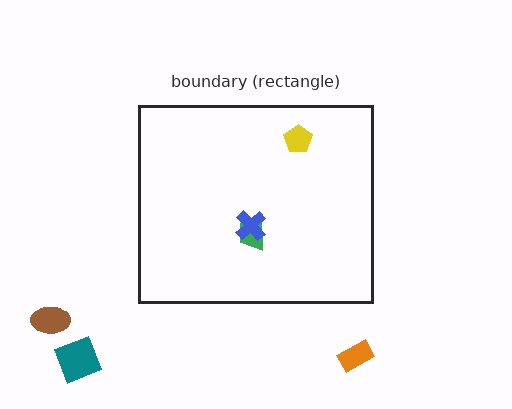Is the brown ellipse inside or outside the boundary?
Outside.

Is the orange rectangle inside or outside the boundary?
Outside.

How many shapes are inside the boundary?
3 inside, 3 outside.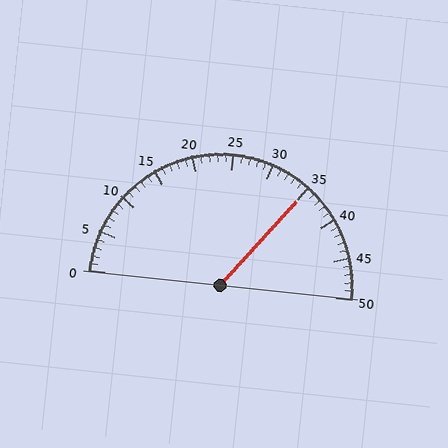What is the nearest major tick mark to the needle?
The nearest major tick mark is 35.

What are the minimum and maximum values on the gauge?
The gauge ranges from 0 to 50.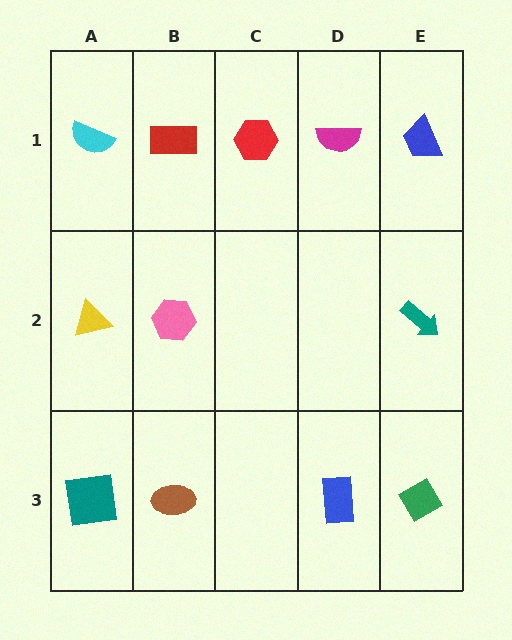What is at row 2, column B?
A pink hexagon.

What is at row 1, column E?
A blue trapezoid.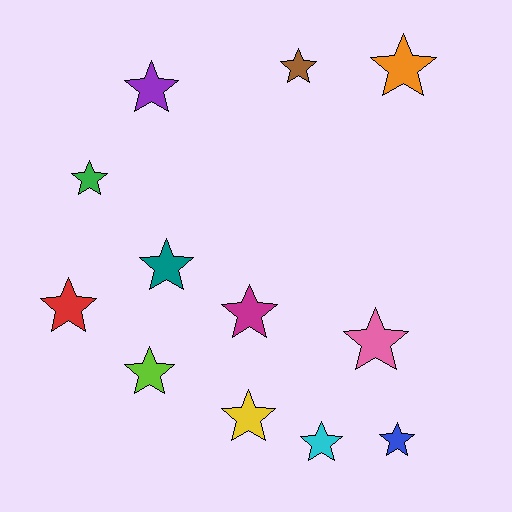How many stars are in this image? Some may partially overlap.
There are 12 stars.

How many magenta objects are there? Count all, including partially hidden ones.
There is 1 magenta object.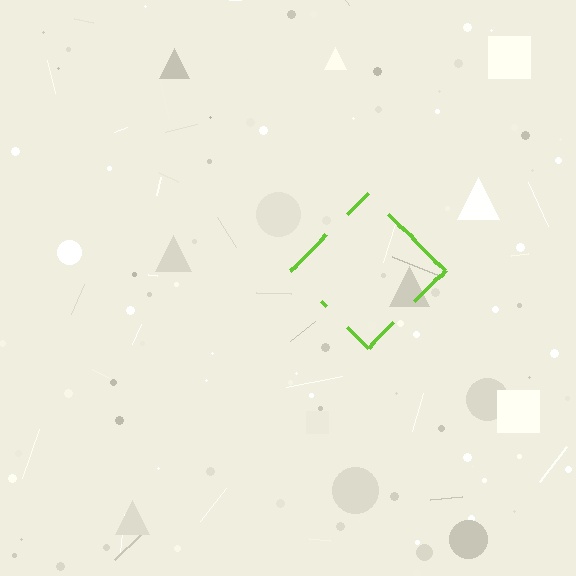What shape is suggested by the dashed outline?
The dashed outline suggests a diamond.